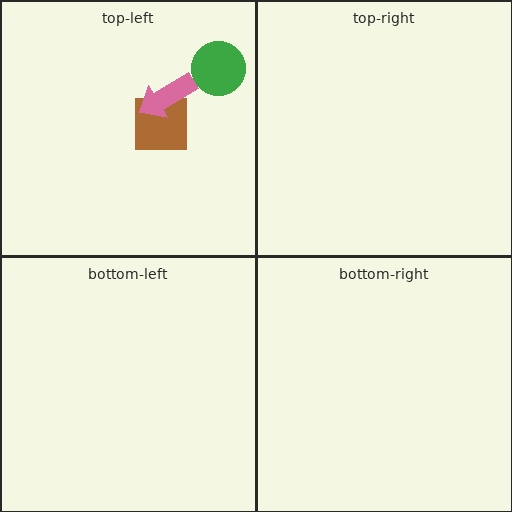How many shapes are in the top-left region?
3.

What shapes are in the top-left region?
The brown square, the green circle, the pink arrow.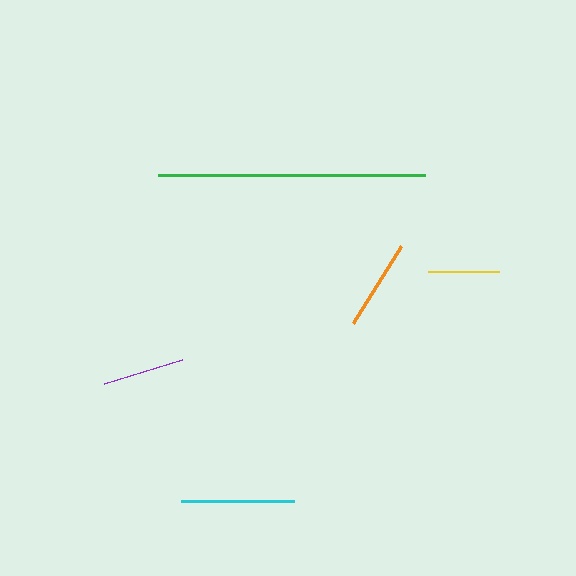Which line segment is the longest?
The green line is the longest at approximately 267 pixels.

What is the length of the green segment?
The green segment is approximately 267 pixels long.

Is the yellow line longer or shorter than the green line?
The green line is longer than the yellow line.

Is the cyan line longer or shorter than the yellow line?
The cyan line is longer than the yellow line.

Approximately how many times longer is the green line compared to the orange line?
The green line is approximately 2.9 times the length of the orange line.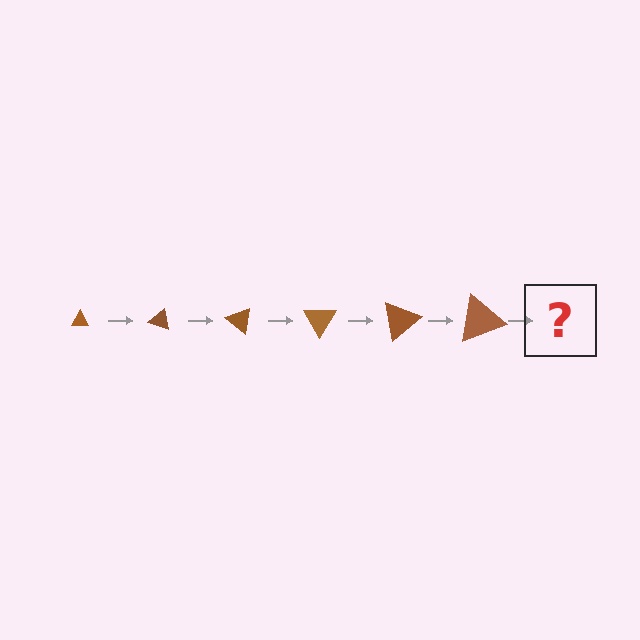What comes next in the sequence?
The next element should be a triangle, larger than the previous one and rotated 120 degrees from the start.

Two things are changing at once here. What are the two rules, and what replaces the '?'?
The two rules are that the triangle grows larger each step and it rotates 20 degrees each step. The '?' should be a triangle, larger than the previous one and rotated 120 degrees from the start.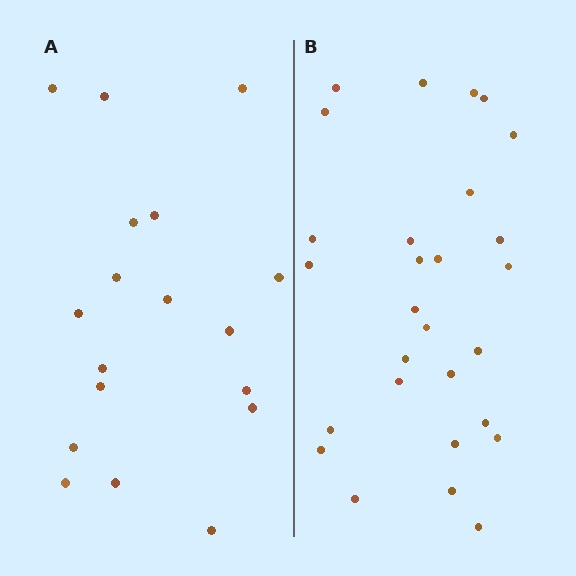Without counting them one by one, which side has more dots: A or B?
Region B (the right region) has more dots.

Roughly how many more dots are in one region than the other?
Region B has roughly 10 or so more dots than region A.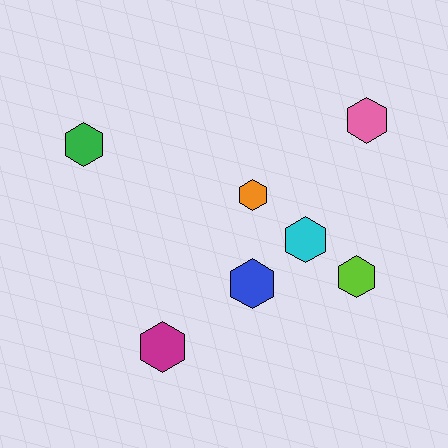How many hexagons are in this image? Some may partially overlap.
There are 7 hexagons.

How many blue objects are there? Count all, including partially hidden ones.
There is 1 blue object.